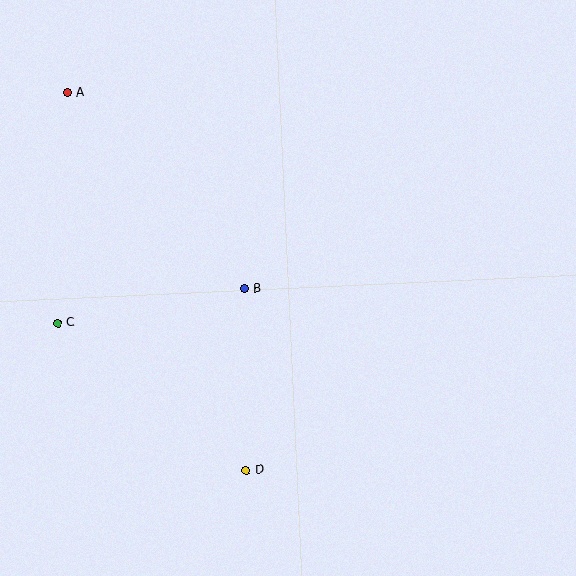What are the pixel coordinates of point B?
Point B is at (244, 289).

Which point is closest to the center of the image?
Point B at (244, 289) is closest to the center.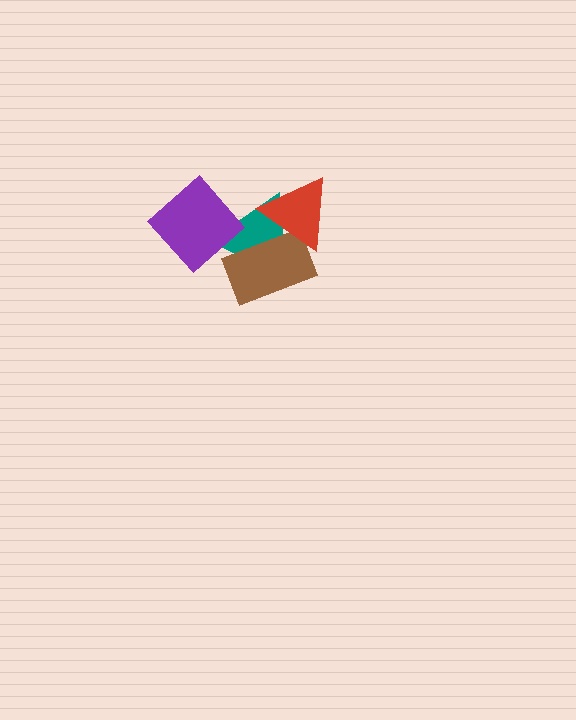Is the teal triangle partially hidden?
Yes, it is partially covered by another shape.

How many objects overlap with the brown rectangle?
2 objects overlap with the brown rectangle.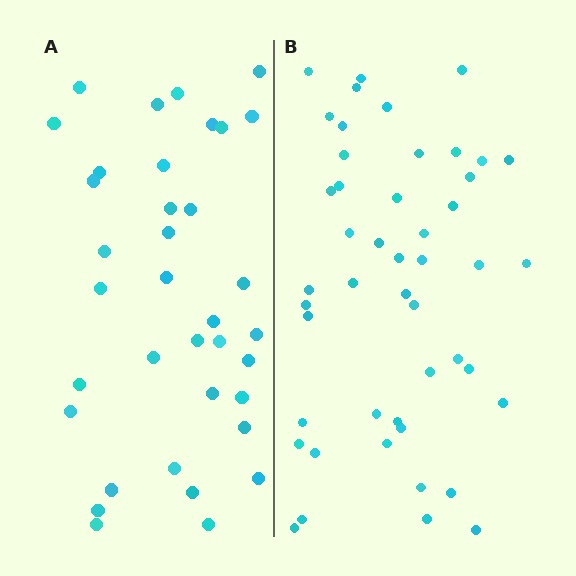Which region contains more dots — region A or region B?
Region B (the right region) has more dots.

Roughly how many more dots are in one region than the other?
Region B has roughly 12 or so more dots than region A.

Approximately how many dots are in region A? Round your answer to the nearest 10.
About 40 dots. (The exact count is 36, which rounds to 40.)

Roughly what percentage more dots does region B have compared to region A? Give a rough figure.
About 30% more.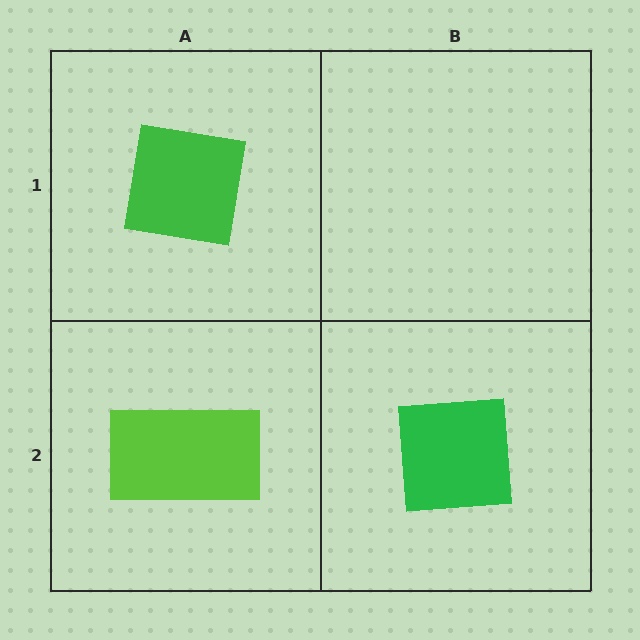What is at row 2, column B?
A green square.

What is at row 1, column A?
A green square.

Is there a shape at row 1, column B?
No, that cell is empty.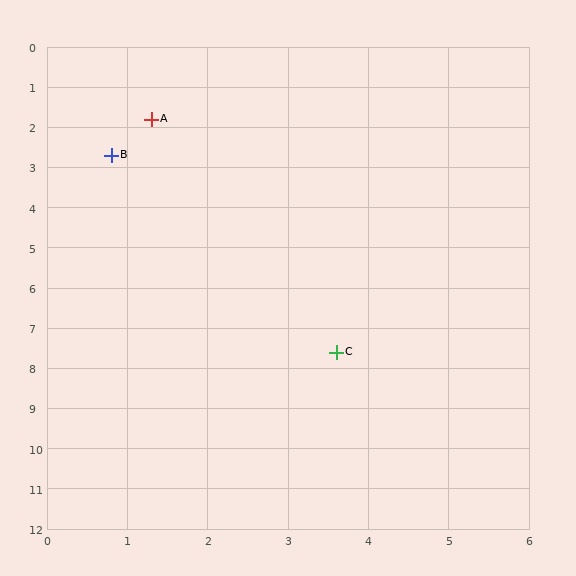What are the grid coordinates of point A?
Point A is at approximately (1.3, 1.8).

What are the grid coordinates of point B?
Point B is at approximately (0.8, 2.7).